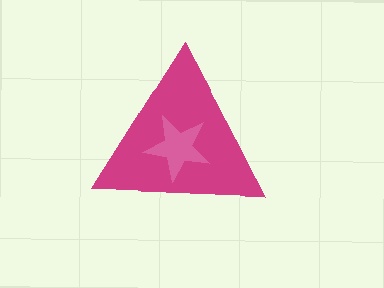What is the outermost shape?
The magenta triangle.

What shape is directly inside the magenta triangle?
The pink star.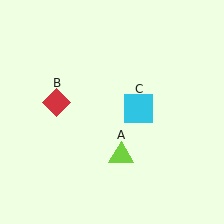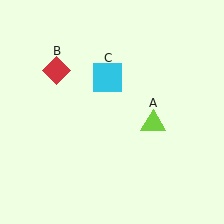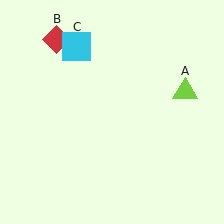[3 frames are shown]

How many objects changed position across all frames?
3 objects changed position: lime triangle (object A), red diamond (object B), cyan square (object C).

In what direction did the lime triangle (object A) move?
The lime triangle (object A) moved up and to the right.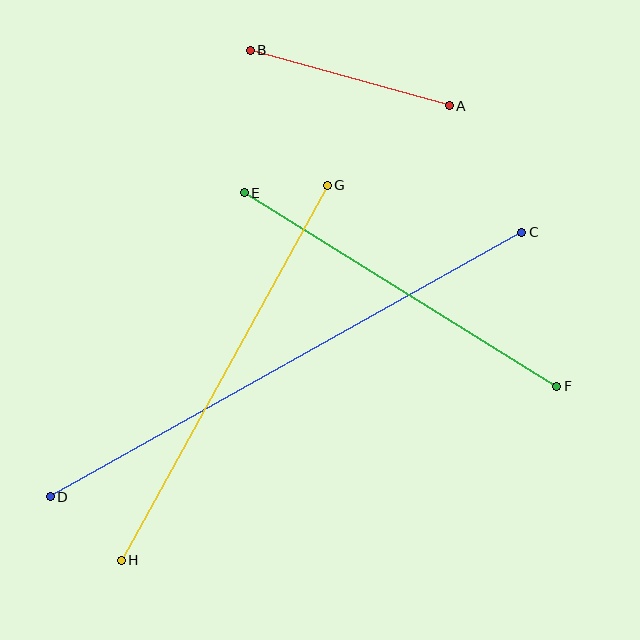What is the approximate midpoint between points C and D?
The midpoint is at approximately (286, 365) pixels.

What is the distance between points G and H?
The distance is approximately 428 pixels.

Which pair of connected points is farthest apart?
Points C and D are farthest apart.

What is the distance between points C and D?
The distance is approximately 541 pixels.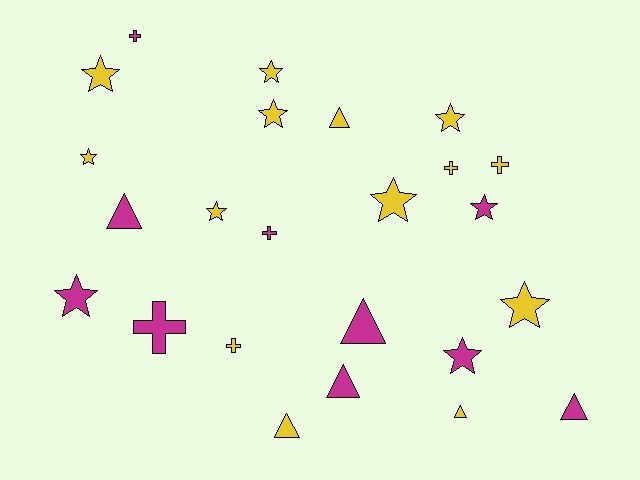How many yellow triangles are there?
There are 3 yellow triangles.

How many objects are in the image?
There are 24 objects.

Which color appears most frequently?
Yellow, with 14 objects.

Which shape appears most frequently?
Star, with 11 objects.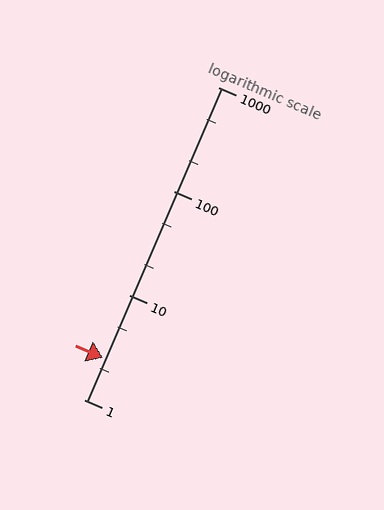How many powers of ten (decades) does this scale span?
The scale spans 3 decades, from 1 to 1000.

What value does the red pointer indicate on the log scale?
The pointer indicates approximately 2.5.